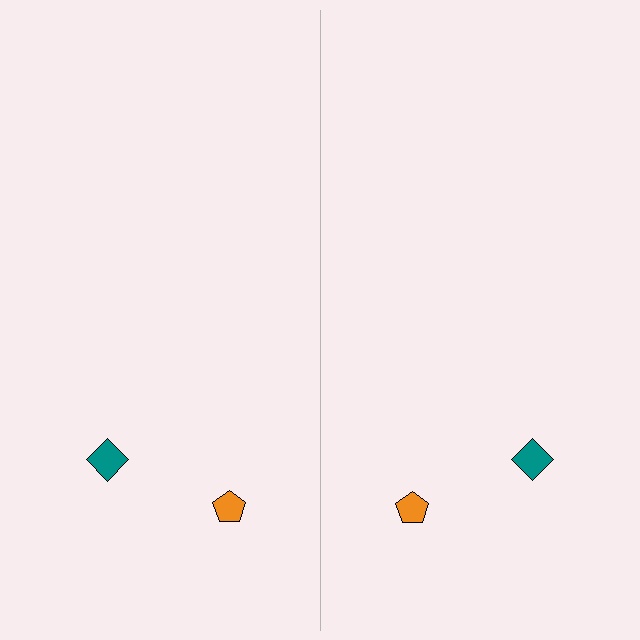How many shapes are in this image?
There are 4 shapes in this image.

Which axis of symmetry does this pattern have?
The pattern has a vertical axis of symmetry running through the center of the image.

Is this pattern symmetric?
Yes, this pattern has bilateral (reflection) symmetry.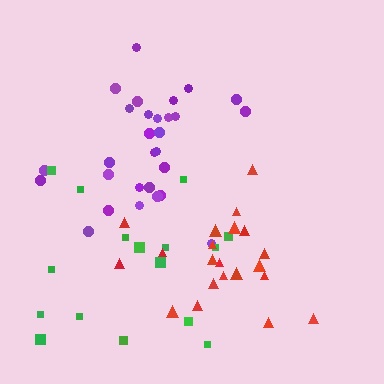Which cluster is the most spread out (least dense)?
Green.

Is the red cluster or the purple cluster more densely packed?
Purple.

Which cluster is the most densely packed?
Purple.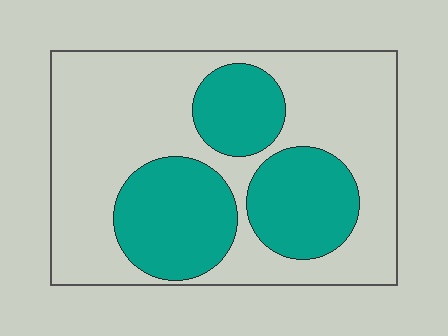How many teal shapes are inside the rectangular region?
3.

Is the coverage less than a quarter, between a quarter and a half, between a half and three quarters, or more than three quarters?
Between a quarter and a half.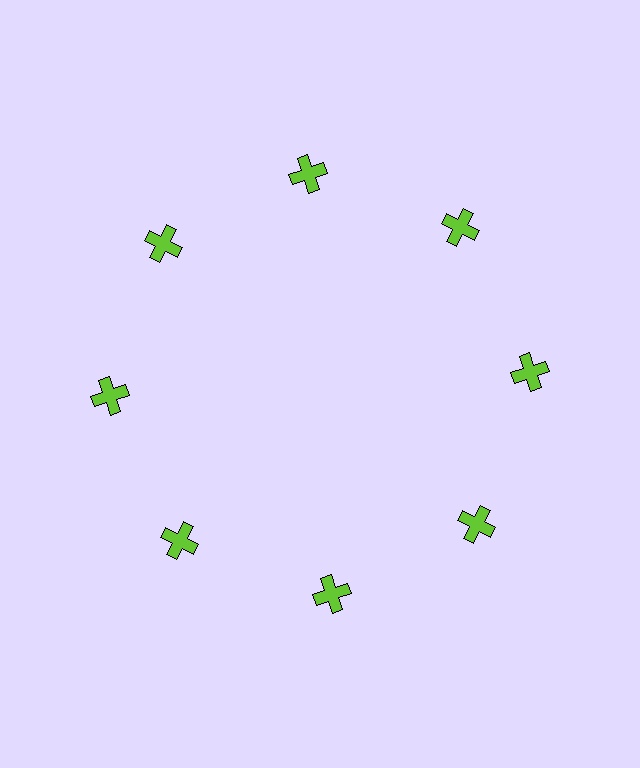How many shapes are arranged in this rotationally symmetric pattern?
There are 8 shapes, arranged in 8 groups of 1.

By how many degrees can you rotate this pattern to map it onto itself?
The pattern maps onto itself every 45 degrees of rotation.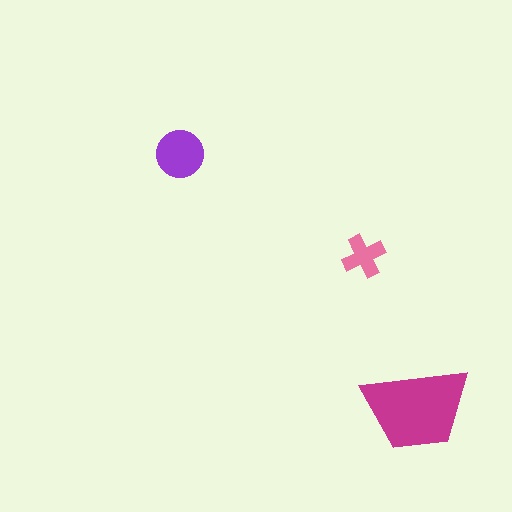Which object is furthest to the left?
The purple circle is leftmost.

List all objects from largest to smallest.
The magenta trapezoid, the purple circle, the pink cross.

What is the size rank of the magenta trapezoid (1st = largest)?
1st.